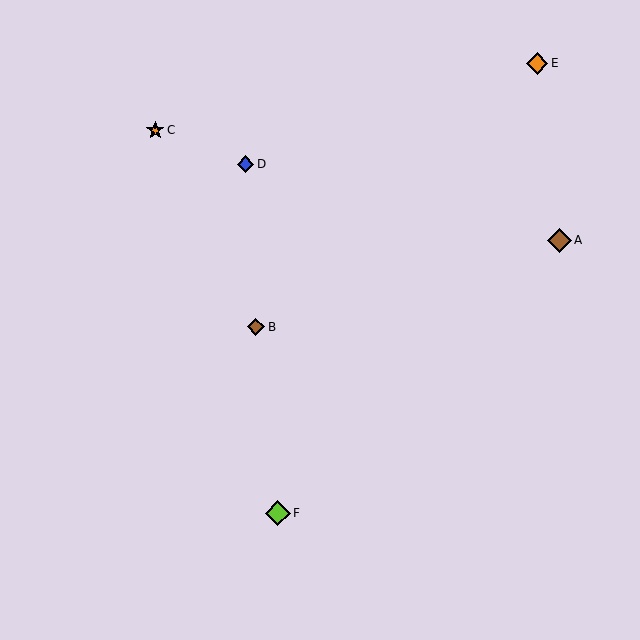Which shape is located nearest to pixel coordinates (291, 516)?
The lime diamond (labeled F) at (278, 513) is nearest to that location.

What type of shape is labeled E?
Shape E is an orange diamond.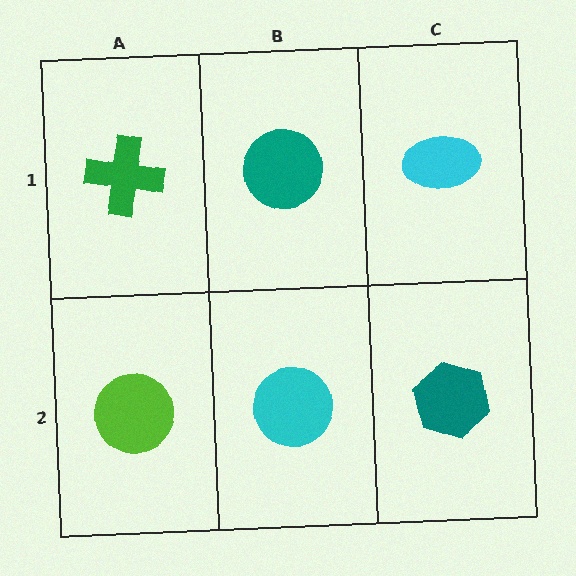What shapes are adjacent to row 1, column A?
A lime circle (row 2, column A), a teal circle (row 1, column B).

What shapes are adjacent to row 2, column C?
A cyan ellipse (row 1, column C), a cyan circle (row 2, column B).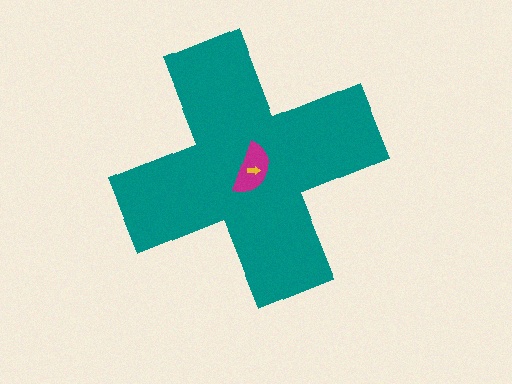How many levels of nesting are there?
3.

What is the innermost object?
The yellow arrow.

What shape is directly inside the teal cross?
The magenta semicircle.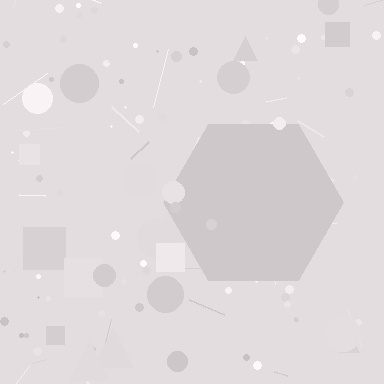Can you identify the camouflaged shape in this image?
The camouflaged shape is a hexagon.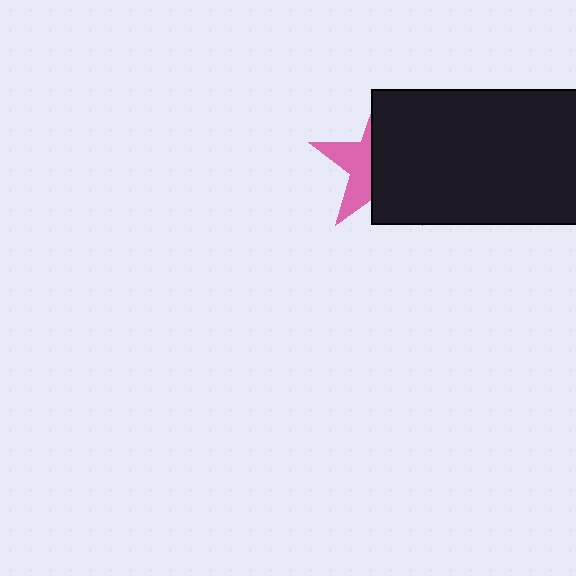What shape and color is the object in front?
The object in front is a black rectangle.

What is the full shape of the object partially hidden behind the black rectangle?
The partially hidden object is a pink star.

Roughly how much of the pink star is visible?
A small part of it is visible (roughly 39%).